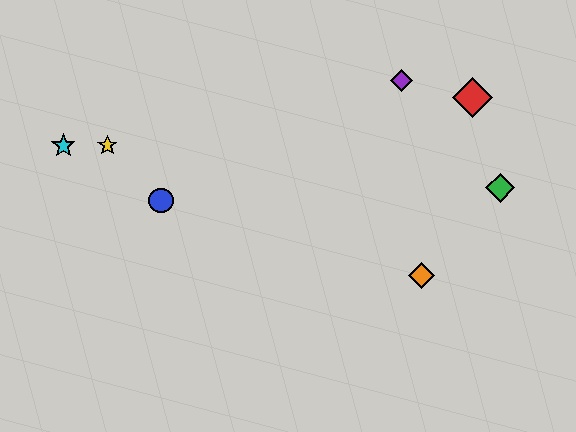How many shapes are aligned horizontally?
2 shapes (the yellow star, the cyan star) are aligned horizontally.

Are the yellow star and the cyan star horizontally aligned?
Yes, both are at y≈146.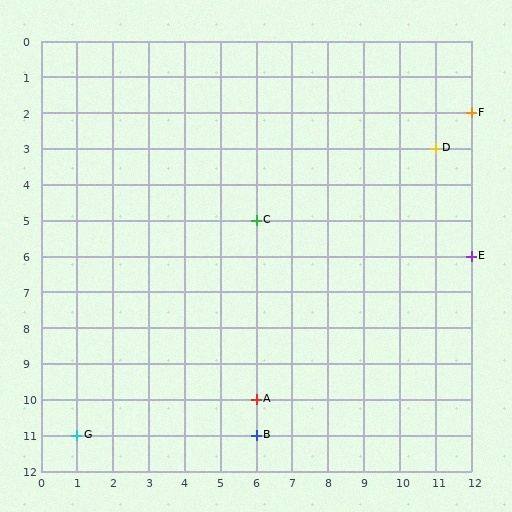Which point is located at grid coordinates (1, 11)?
Point G is at (1, 11).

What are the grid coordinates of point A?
Point A is at grid coordinates (6, 10).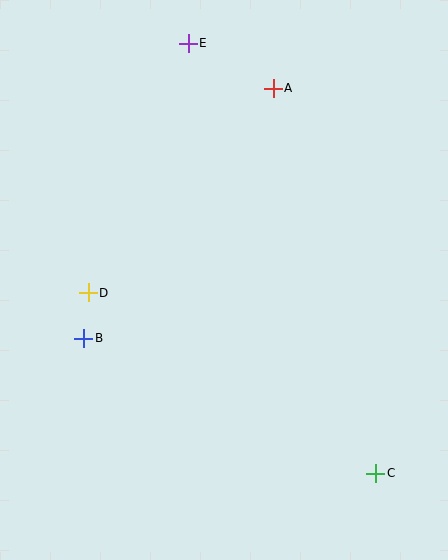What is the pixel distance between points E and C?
The distance between E and C is 469 pixels.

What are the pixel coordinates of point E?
Point E is at (188, 43).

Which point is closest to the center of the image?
Point D at (88, 293) is closest to the center.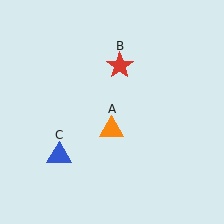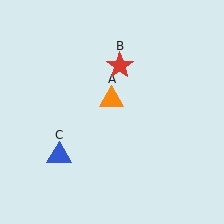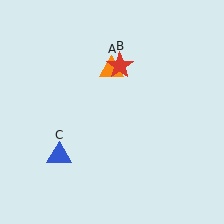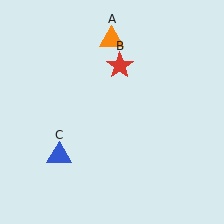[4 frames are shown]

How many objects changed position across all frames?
1 object changed position: orange triangle (object A).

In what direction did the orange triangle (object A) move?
The orange triangle (object A) moved up.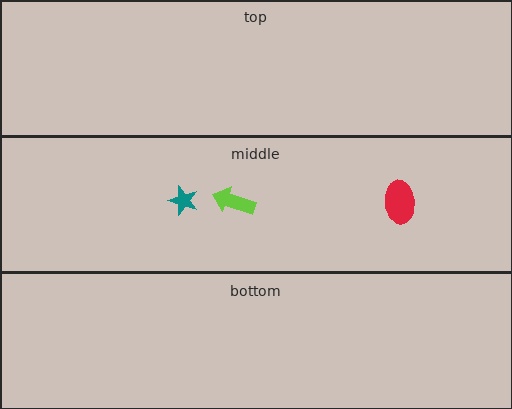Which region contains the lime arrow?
The middle region.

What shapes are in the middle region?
The lime arrow, the red ellipse, the teal star.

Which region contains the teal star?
The middle region.